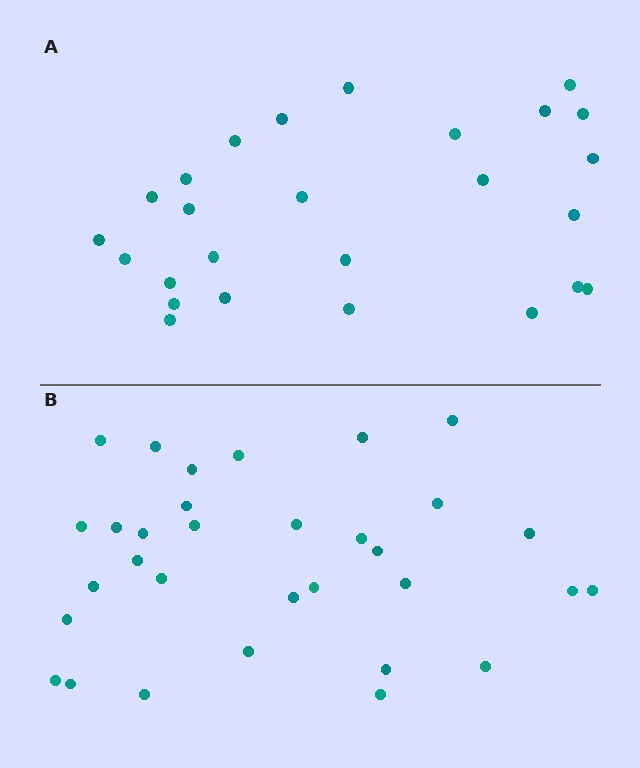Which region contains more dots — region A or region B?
Region B (the bottom region) has more dots.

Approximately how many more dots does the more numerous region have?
Region B has about 6 more dots than region A.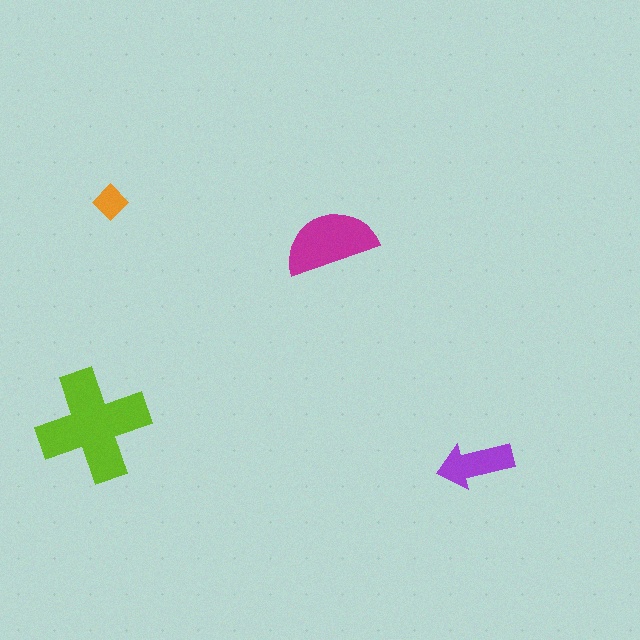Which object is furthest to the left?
The lime cross is leftmost.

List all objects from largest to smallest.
The lime cross, the magenta semicircle, the purple arrow, the orange diamond.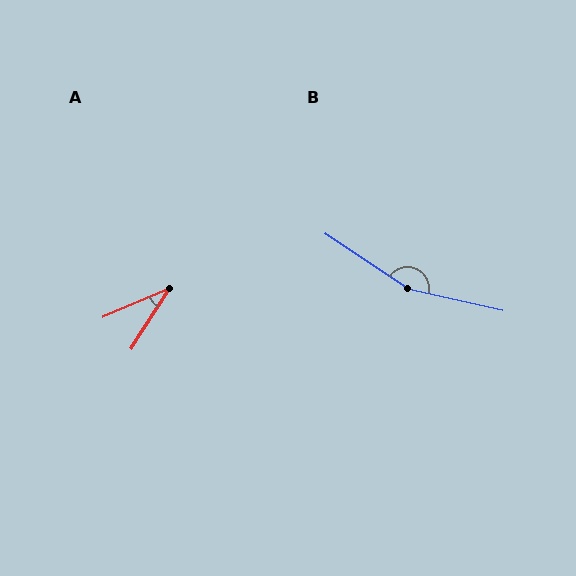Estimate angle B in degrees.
Approximately 158 degrees.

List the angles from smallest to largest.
A (34°), B (158°).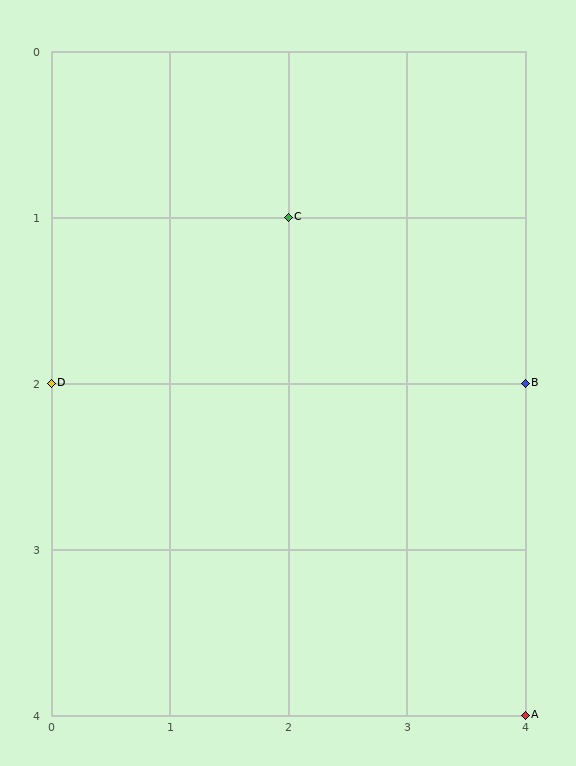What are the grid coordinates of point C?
Point C is at grid coordinates (2, 1).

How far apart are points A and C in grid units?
Points A and C are 2 columns and 3 rows apart (about 3.6 grid units diagonally).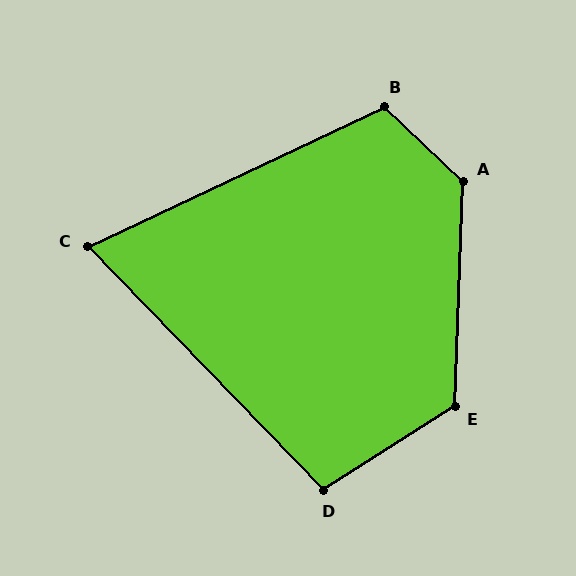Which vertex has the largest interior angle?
A, at approximately 131 degrees.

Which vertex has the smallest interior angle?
C, at approximately 71 degrees.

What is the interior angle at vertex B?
Approximately 111 degrees (obtuse).